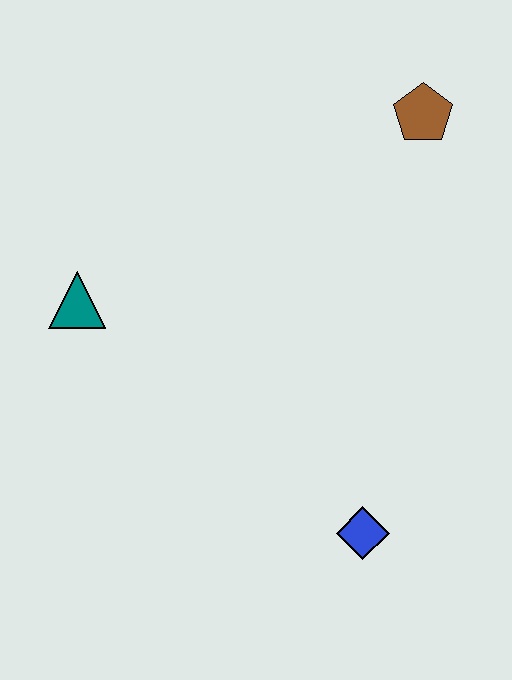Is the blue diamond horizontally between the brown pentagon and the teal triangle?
Yes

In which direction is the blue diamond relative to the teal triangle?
The blue diamond is to the right of the teal triangle.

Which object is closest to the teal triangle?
The blue diamond is closest to the teal triangle.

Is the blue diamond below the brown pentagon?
Yes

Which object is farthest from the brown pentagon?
The blue diamond is farthest from the brown pentagon.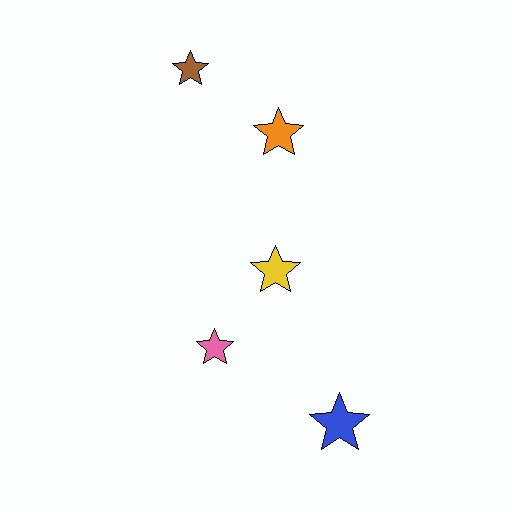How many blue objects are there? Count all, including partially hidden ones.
There is 1 blue object.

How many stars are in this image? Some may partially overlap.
There are 5 stars.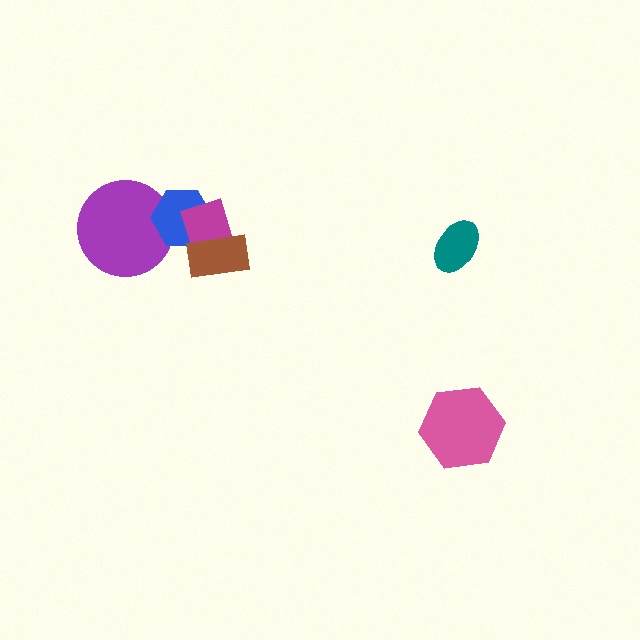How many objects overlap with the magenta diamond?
2 objects overlap with the magenta diamond.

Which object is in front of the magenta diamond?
The brown rectangle is in front of the magenta diamond.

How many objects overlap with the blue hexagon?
3 objects overlap with the blue hexagon.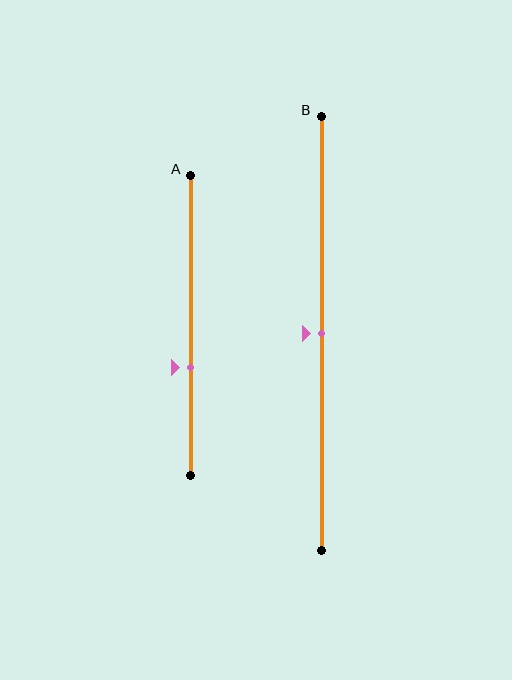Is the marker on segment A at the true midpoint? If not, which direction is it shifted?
No, the marker on segment A is shifted downward by about 14% of the segment length.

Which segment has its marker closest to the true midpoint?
Segment B has its marker closest to the true midpoint.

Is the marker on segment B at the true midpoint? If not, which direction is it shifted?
Yes, the marker on segment B is at the true midpoint.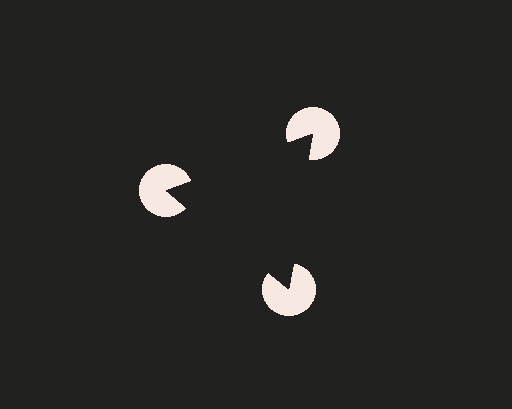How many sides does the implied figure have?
3 sides.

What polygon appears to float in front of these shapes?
An illusory triangle — its edges are inferred from the aligned wedge cuts in the pac-man discs, not physically drawn.